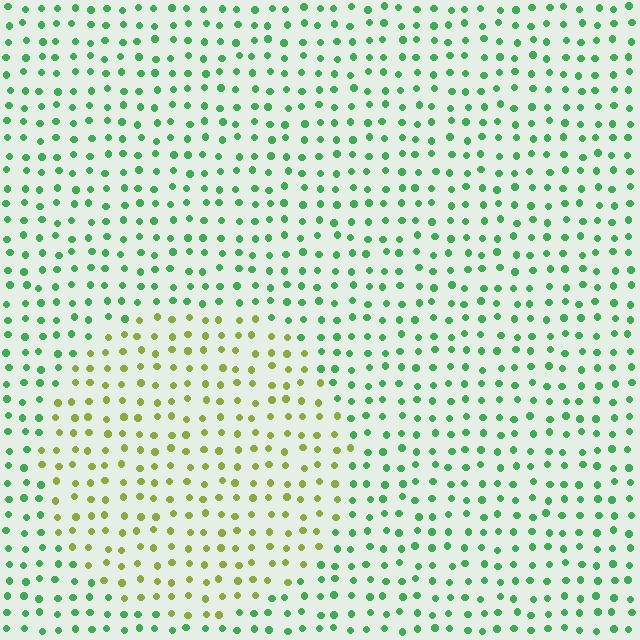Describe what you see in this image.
The image is filled with small green elements in a uniform arrangement. A circle-shaped region is visible where the elements are tinted to a slightly different hue, forming a subtle color boundary.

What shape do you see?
I see a circle.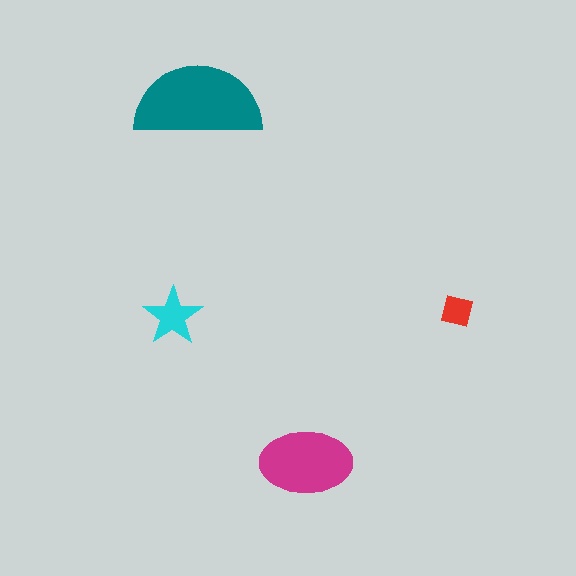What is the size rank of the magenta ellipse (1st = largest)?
2nd.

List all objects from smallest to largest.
The red square, the cyan star, the magenta ellipse, the teal semicircle.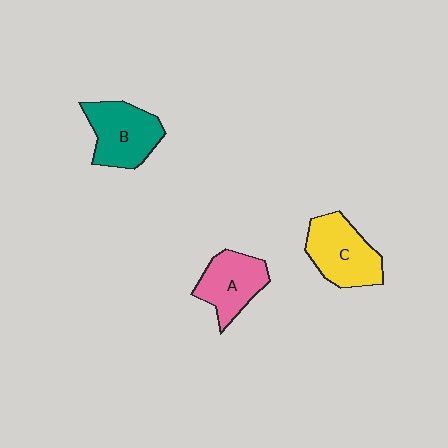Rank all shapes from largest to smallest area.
From largest to smallest: C (yellow), B (teal), A (pink).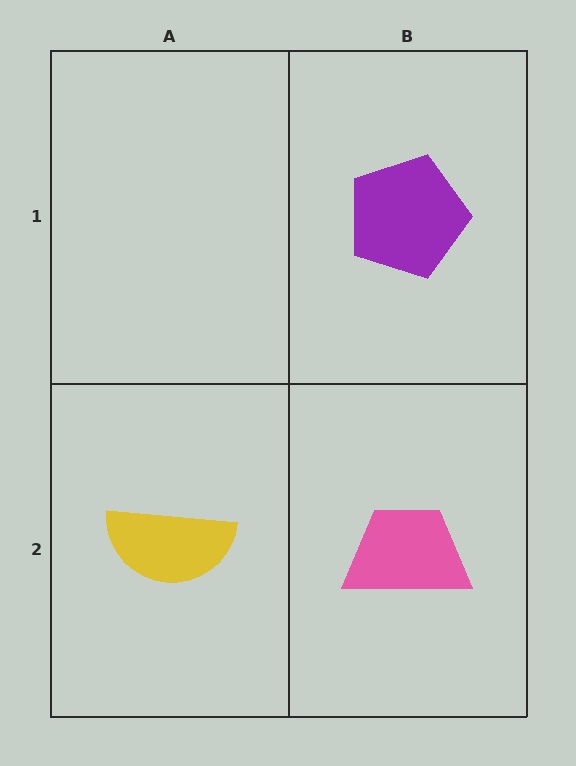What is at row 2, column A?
A yellow semicircle.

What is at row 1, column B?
A purple pentagon.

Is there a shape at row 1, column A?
No, that cell is empty.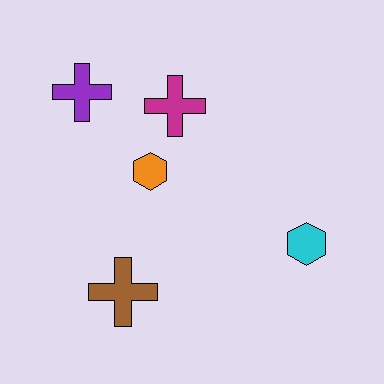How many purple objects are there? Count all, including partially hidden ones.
There is 1 purple object.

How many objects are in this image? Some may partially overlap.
There are 5 objects.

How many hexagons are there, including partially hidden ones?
There are 2 hexagons.